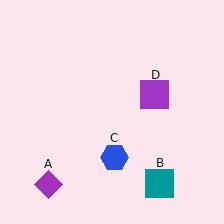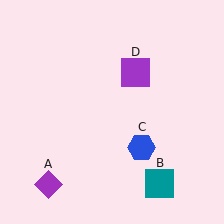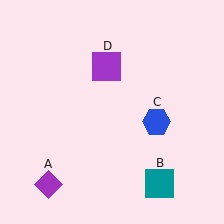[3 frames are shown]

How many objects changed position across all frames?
2 objects changed position: blue hexagon (object C), purple square (object D).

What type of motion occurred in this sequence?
The blue hexagon (object C), purple square (object D) rotated counterclockwise around the center of the scene.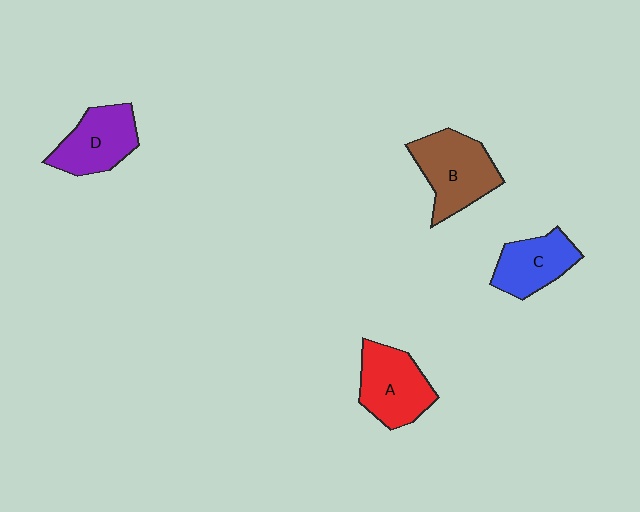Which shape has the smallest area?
Shape C (blue).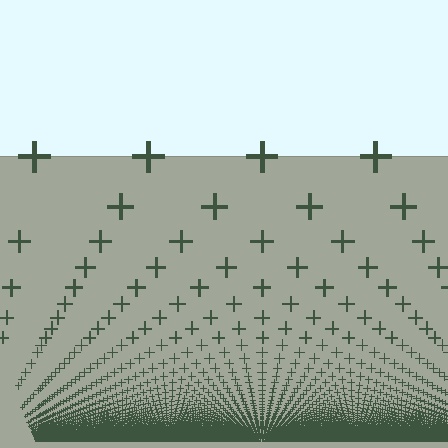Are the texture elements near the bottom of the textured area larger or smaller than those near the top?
Smaller. The gradient is inverted — elements near the bottom are smaller and denser.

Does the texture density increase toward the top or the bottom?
Density increases toward the bottom.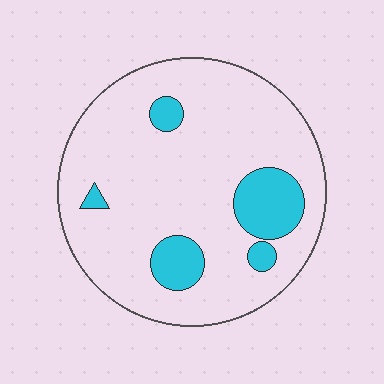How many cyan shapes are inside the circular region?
5.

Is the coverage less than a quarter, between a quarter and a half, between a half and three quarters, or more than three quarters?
Less than a quarter.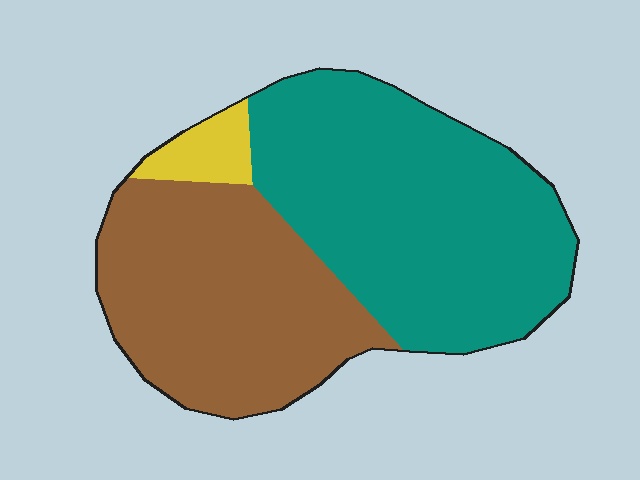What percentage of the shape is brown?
Brown takes up between a quarter and a half of the shape.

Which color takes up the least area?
Yellow, at roughly 5%.